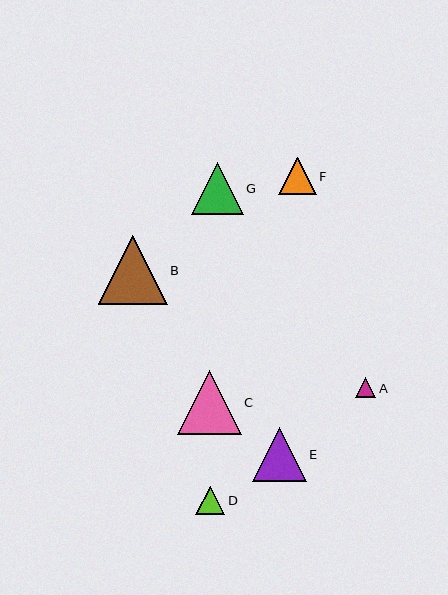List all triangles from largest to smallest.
From largest to smallest: B, C, E, G, F, D, A.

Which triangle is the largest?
Triangle B is the largest with a size of approximately 69 pixels.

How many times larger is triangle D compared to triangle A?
Triangle D is approximately 1.4 times the size of triangle A.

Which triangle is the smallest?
Triangle A is the smallest with a size of approximately 20 pixels.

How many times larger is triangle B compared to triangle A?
Triangle B is approximately 3.4 times the size of triangle A.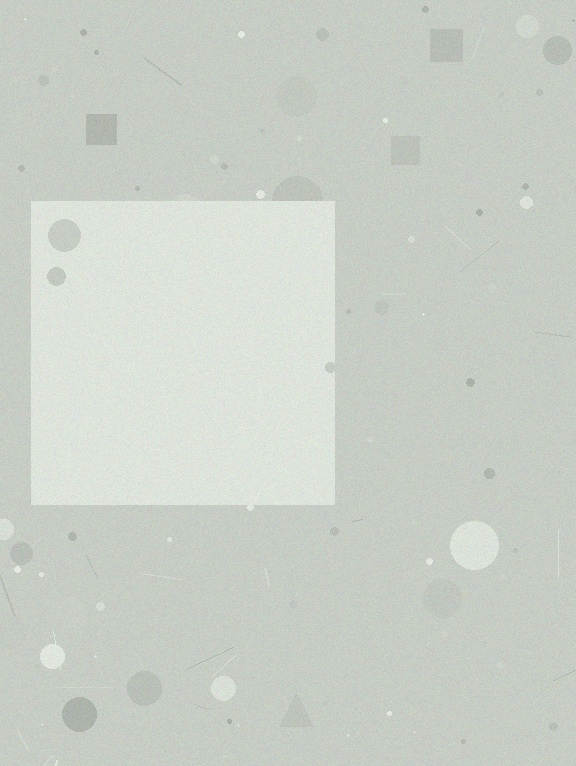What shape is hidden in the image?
A square is hidden in the image.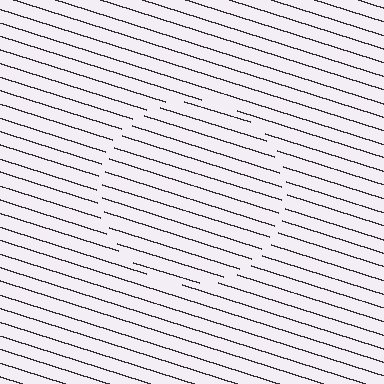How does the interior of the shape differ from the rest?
The interior of the shape contains the same grating, shifted by half a period — the contour is defined by the phase discontinuity where line-ends from the inner and outer gratings abut.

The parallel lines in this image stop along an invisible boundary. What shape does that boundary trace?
An illusory circle. The interior of the shape contains the same grating, shifted by half a period — the contour is defined by the phase discontinuity where line-ends from the inner and outer gratings abut.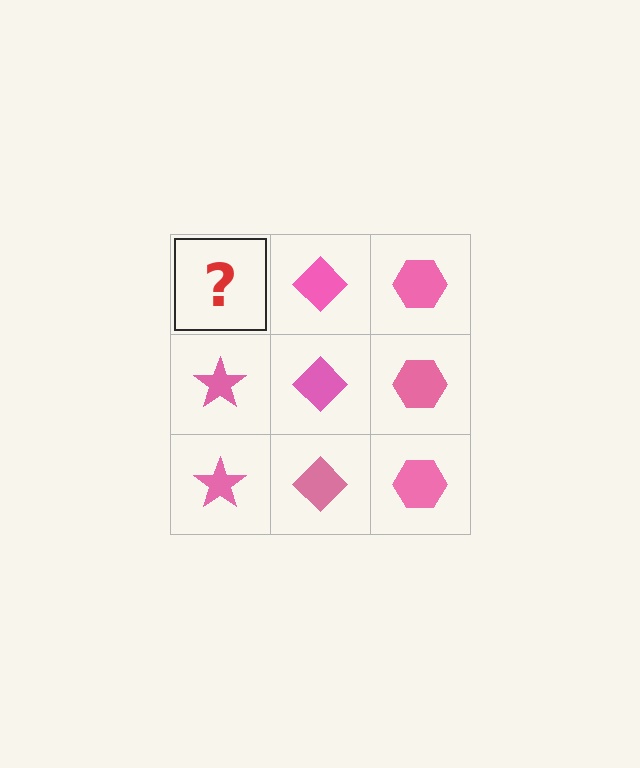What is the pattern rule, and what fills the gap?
The rule is that each column has a consistent shape. The gap should be filled with a pink star.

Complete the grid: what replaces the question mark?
The question mark should be replaced with a pink star.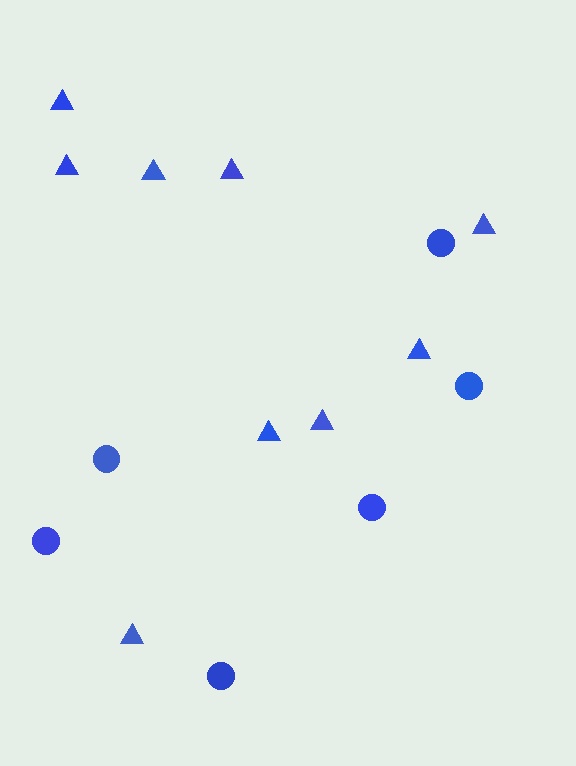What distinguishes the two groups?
There are 2 groups: one group of circles (6) and one group of triangles (9).